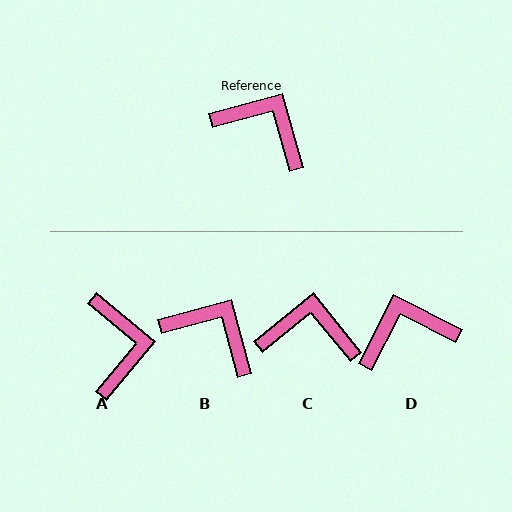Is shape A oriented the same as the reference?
No, it is off by about 55 degrees.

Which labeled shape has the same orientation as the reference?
B.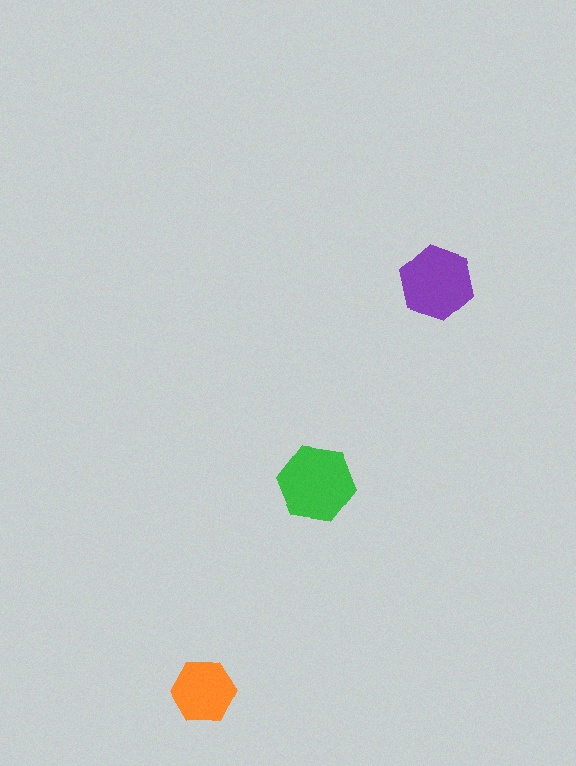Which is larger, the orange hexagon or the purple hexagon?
The purple one.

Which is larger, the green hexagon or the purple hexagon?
The green one.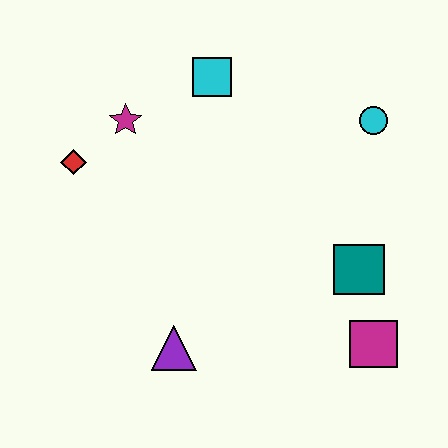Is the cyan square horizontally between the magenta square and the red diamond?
Yes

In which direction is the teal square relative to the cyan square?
The teal square is below the cyan square.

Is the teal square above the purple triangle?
Yes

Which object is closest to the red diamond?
The magenta star is closest to the red diamond.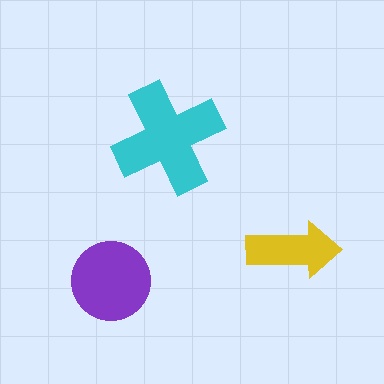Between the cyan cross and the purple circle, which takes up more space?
The cyan cross.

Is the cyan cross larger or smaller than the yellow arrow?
Larger.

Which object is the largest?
The cyan cross.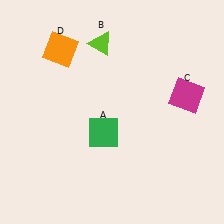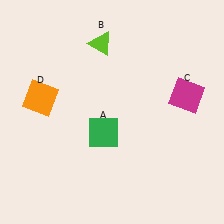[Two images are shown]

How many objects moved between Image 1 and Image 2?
1 object moved between the two images.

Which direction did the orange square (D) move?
The orange square (D) moved down.